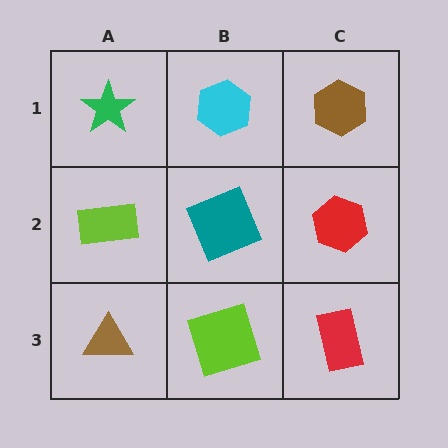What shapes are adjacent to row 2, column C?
A brown hexagon (row 1, column C), a red rectangle (row 3, column C), a teal square (row 2, column B).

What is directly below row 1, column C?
A red hexagon.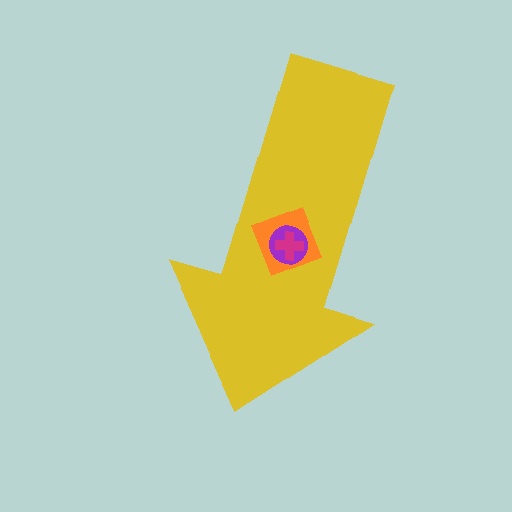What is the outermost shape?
The yellow arrow.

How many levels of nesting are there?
4.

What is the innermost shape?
The magenta cross.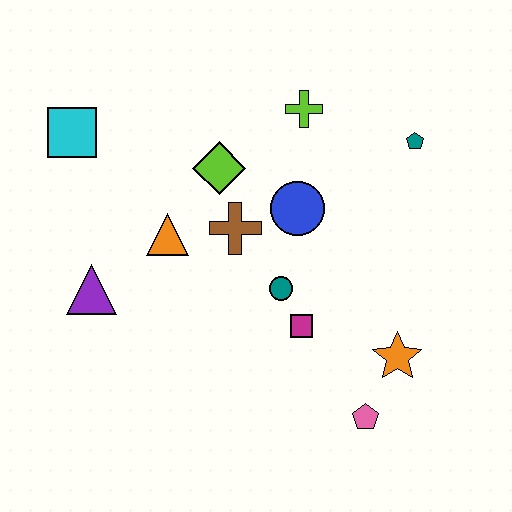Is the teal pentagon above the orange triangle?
Yes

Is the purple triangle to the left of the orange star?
Yes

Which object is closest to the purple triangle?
The orange triangle is closest to the purple triangle.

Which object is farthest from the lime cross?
The pink pentagon is farthest from the lime cross.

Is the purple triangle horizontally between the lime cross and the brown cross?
No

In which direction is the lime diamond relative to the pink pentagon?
The lime diamond is above the pink pentagon.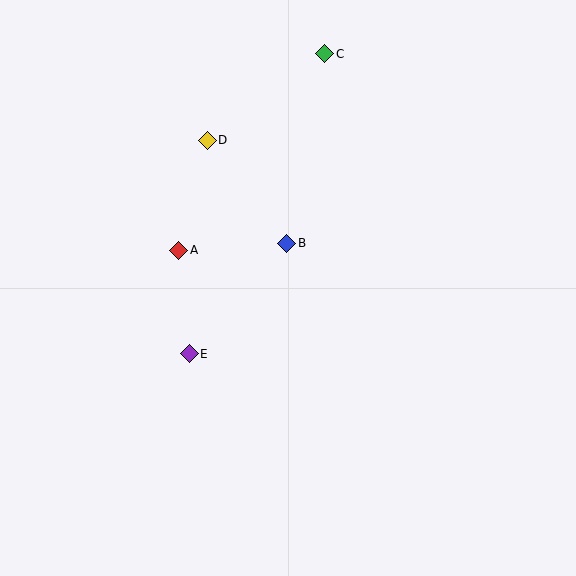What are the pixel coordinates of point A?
Point A is at (179, 250).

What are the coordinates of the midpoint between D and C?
The midpoint between D and C is at (266, 97).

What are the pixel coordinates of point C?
Point C is at (325, 54).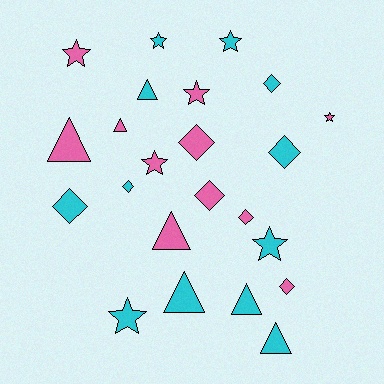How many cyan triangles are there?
There are 4 cyan triangles.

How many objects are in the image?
There are 23 objects.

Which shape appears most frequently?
Star, with 8 objects.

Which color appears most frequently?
Cyan, with 12 objects.